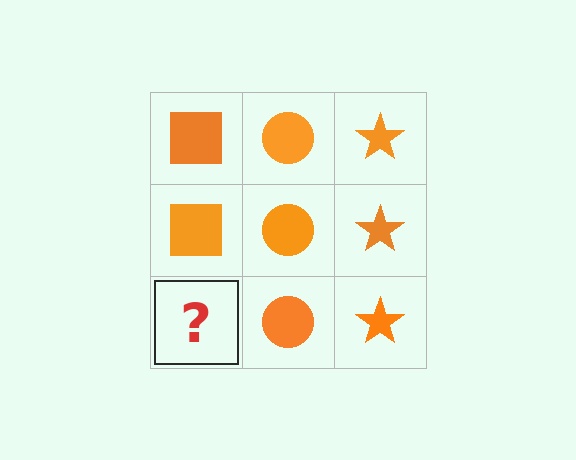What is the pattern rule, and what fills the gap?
The rule is that each column has a consistent shape. The gap should be filled with an orange square.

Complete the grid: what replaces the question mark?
The question mark should be replaced with an orange square.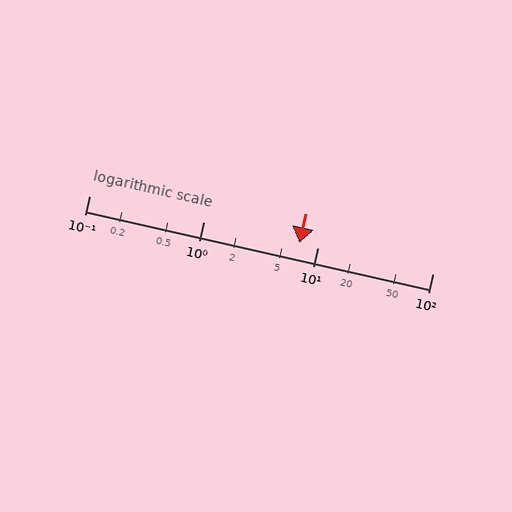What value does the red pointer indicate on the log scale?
The pointer indicates approximately 6.9.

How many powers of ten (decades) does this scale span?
The scale spans 3 decades, from 0.1 to 100.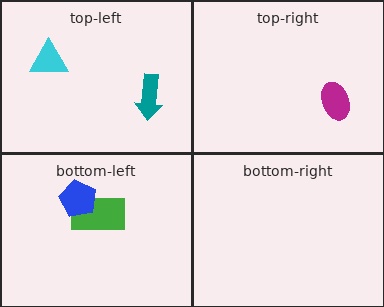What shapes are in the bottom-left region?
The green rectangle, the blue pentagon.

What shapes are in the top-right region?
The magenta ellipse.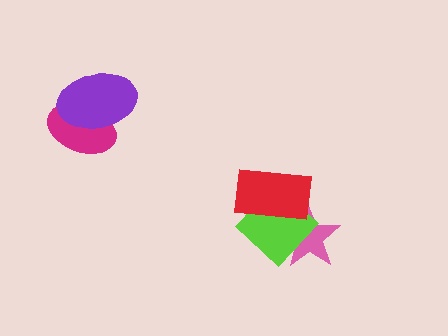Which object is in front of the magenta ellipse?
The purple ellipse is in front of the magenta ellipse.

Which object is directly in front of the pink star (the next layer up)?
The lime diamond is directly in front of the pink star.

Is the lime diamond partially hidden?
Yes, it is partially covered by another shape.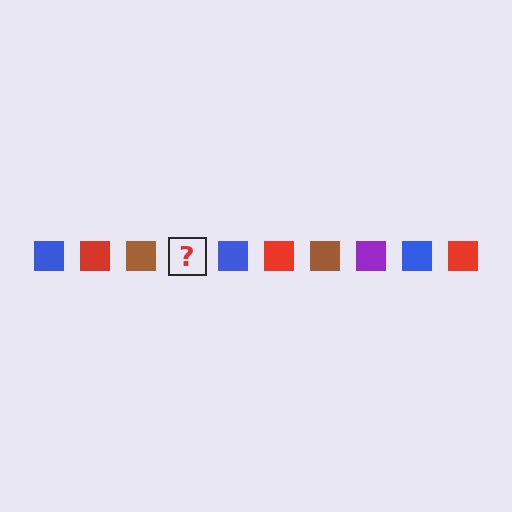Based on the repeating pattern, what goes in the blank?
The blank should be a purple square.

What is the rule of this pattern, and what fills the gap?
The rule is that the pattern cycles through blue, red, brown, purple squares. The gap should be filled with a purple square.